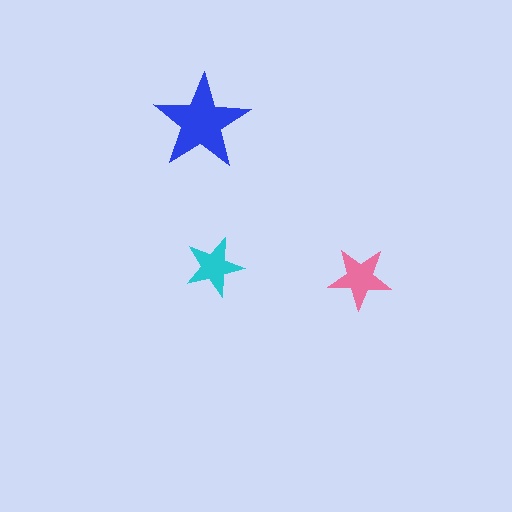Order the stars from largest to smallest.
the blue one, the pink one, the cyan one.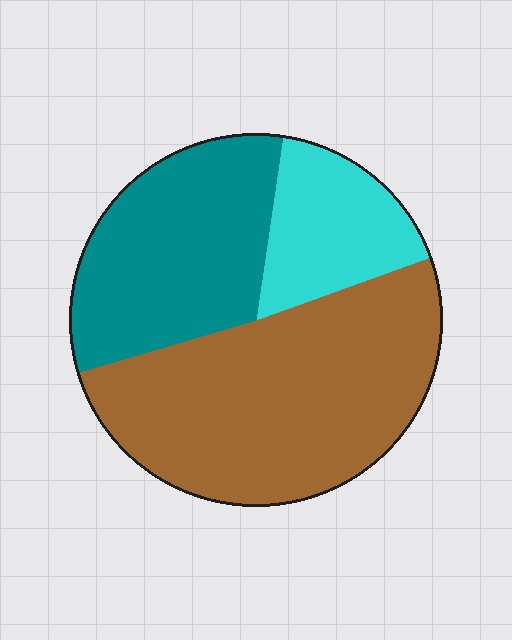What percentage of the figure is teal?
Teal covers around 30% of the figure.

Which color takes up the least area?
Cyan, at roughly 15%.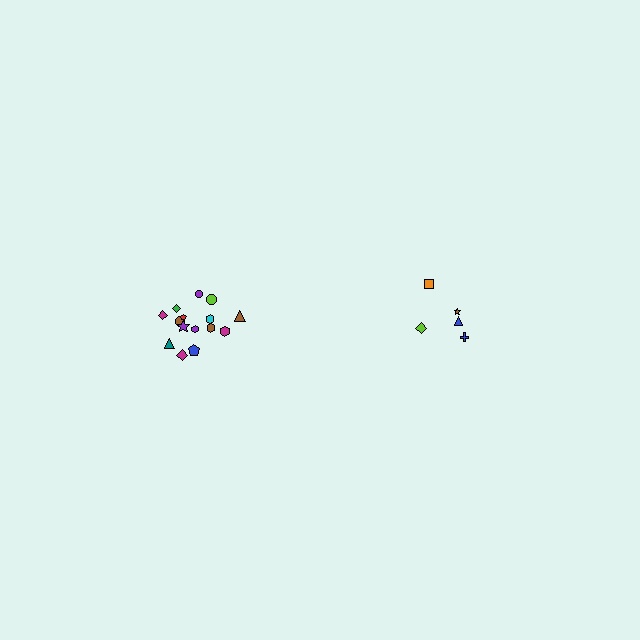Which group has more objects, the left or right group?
The left group.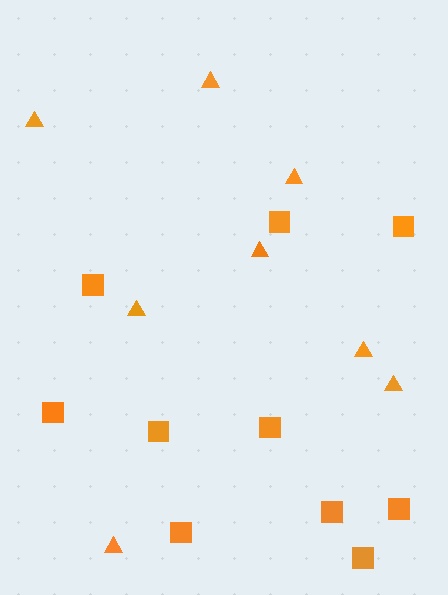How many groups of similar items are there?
There are 2 groups: one group of squares (10) and one group of triangles (8).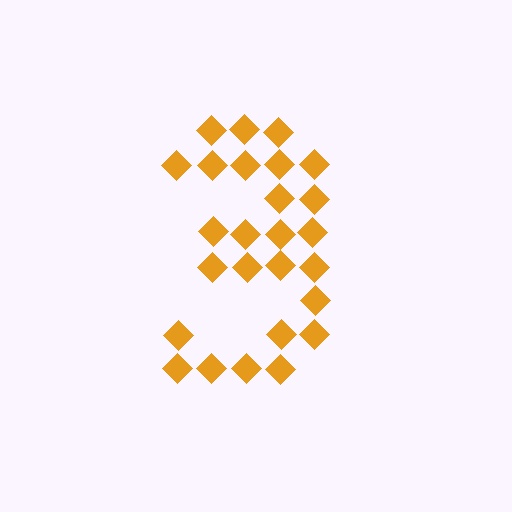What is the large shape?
The large shape is the digit 3.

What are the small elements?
The small elements are diamonds.